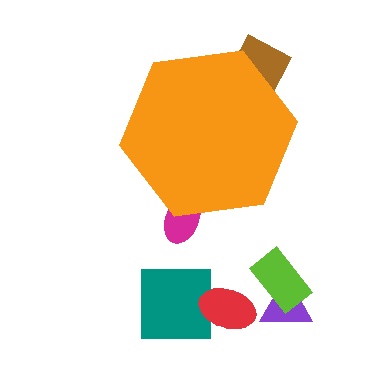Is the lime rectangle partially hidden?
No, the lime rectangle is fully visible.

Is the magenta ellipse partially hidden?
Yes, the magenta ellipse is partially hidden behind the orange hexagon.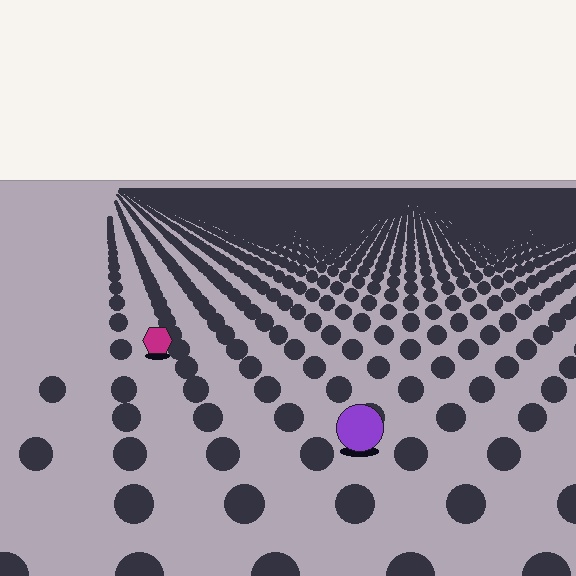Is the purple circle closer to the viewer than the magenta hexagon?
Yes. The purple circle is closer — you can tell from the texture gradient: the ground texture is coarser near it.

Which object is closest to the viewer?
The purple circle is closest. The texture marks near it are larger and more spread out.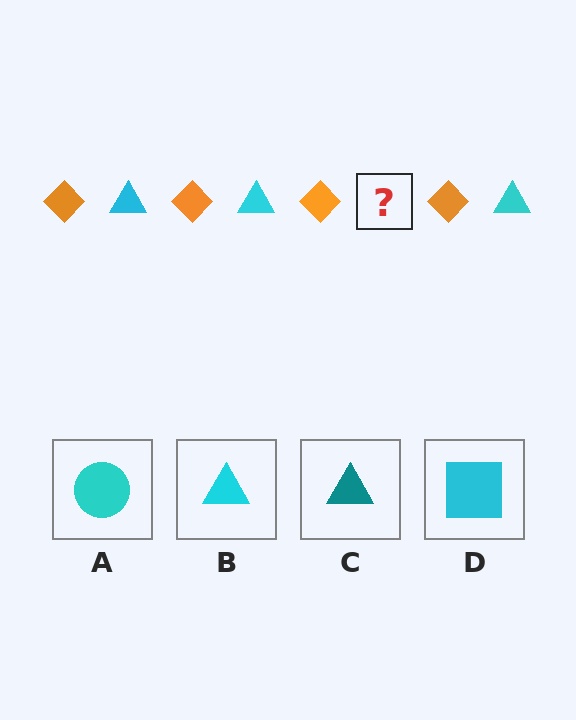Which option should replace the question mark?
Option B.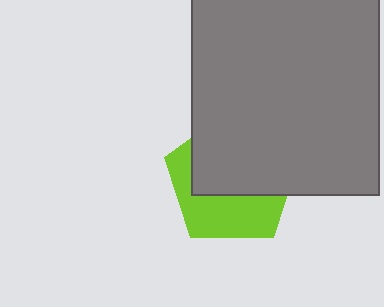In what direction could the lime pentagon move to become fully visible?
The lime pentagon could move down. That would shift it out from behind the gray rectangle entirely.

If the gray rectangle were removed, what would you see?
You would see the complete lime pentagon.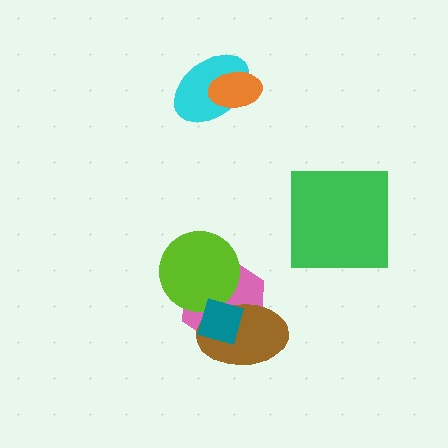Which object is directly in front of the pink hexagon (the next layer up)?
The brown ellipse is directly in front of the pink hexagon.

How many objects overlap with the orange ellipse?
1 object overlaps with the orange ellipse.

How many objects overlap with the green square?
0 objects overlap with the green square.